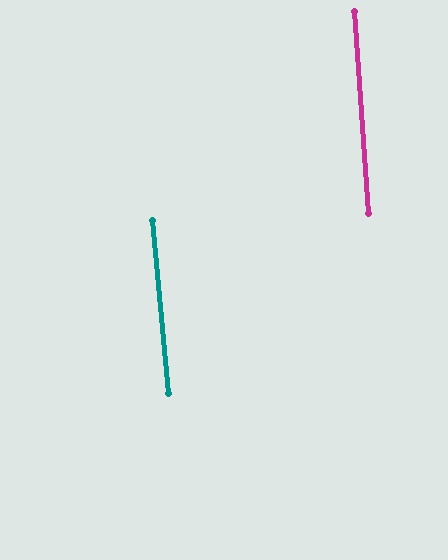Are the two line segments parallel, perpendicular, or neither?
Parallel — their directions differ by only 1.5°.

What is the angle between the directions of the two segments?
Approximately 1 degree.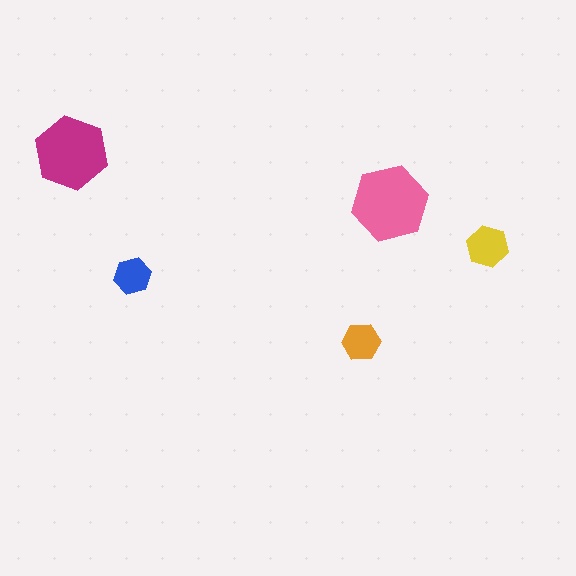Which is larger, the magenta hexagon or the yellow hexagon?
The magenta one.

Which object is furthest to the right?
The yellow hexagon is rightmost.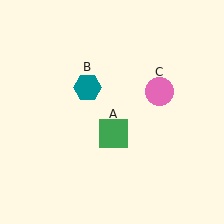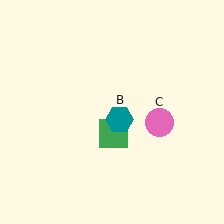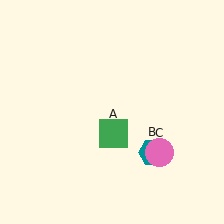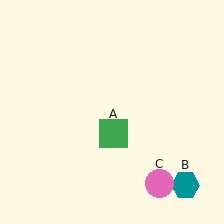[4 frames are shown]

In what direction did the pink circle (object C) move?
The pink circle (object C) moved down.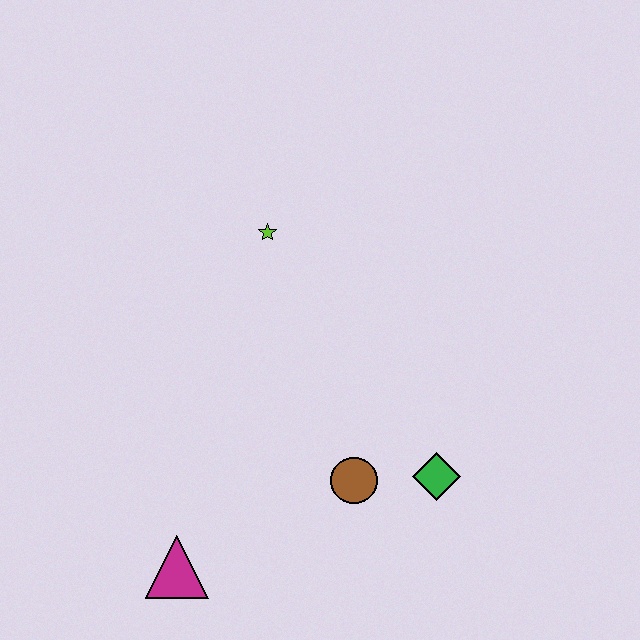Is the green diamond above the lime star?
No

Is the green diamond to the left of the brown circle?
No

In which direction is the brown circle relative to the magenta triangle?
The brown circle is to the right of the magenta triangle.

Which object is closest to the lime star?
The brown circle is closest to the lime star.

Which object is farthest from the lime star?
The magenta triangle is farthest from the lime star.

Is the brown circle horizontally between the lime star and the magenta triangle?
No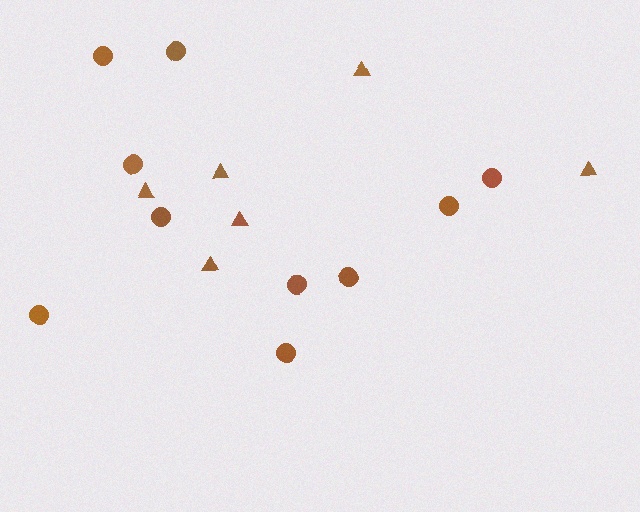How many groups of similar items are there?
There are 2 groups: one group of circles (10) and one group of triangles (6).